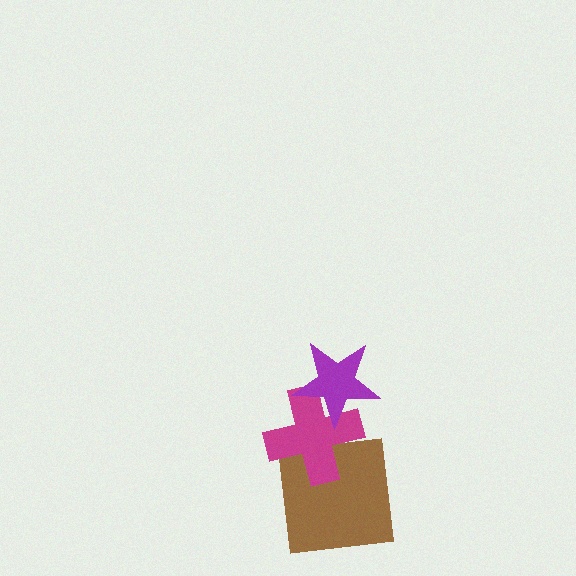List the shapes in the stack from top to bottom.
From top to bottom: the purple star, the magenta cross, the brown square.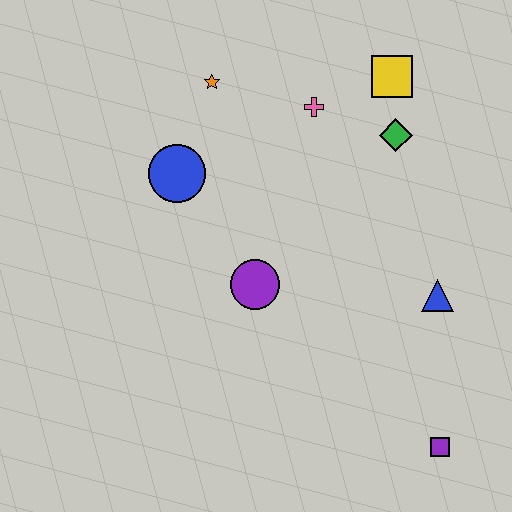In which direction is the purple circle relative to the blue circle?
The purple circle is below the blue circle.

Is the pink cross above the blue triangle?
Yes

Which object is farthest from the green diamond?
The purple square is farthest from the green diamond.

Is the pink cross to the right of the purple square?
No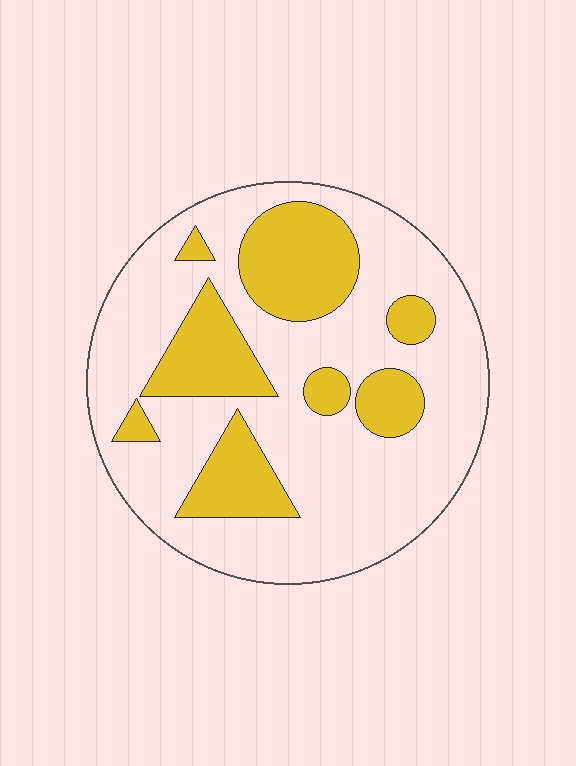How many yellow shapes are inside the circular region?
8.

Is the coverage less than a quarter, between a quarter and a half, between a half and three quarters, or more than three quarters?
Between a quarter and a half.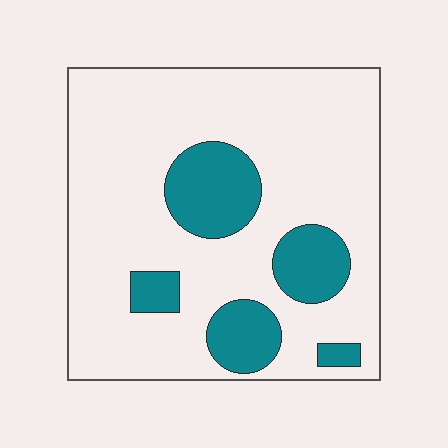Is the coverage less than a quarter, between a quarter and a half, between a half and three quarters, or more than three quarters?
Less than a quarter.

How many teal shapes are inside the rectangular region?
5.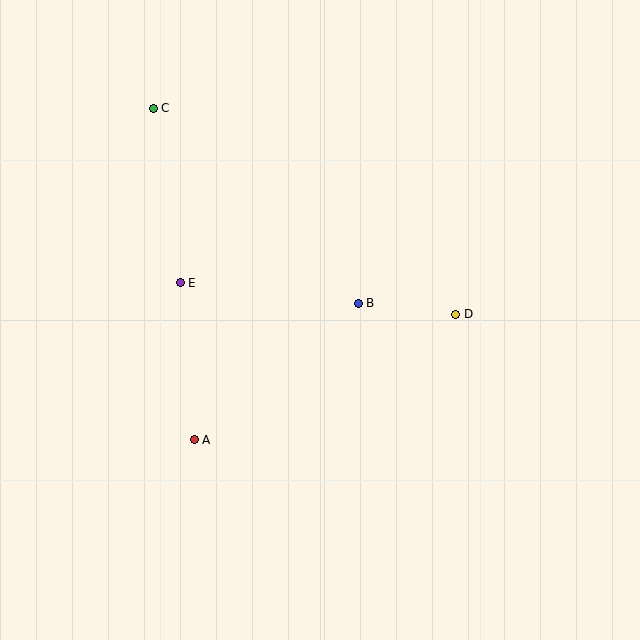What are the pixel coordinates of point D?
Point D is at (456, 314).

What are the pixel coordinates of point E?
Point E is at (180, 283).